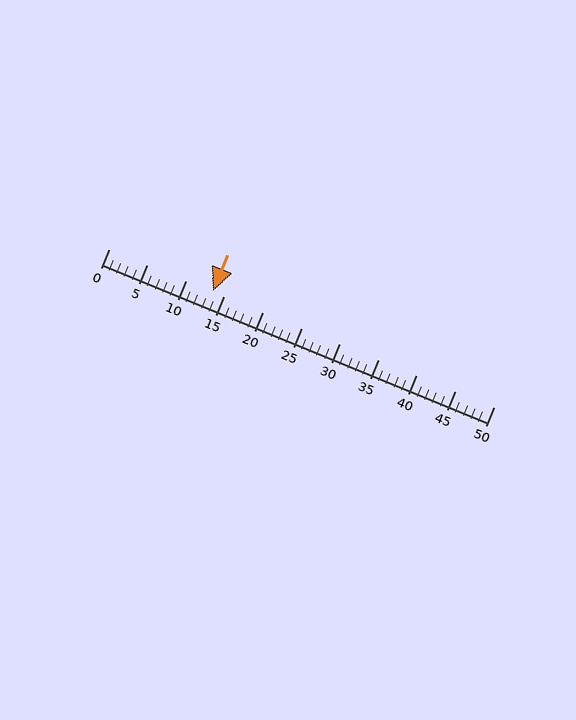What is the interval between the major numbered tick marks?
The major tick marks are spaced 5 units apart.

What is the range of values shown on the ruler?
The ruler shows values from 0 to 50.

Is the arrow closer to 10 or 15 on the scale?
The arrow is closer to 15.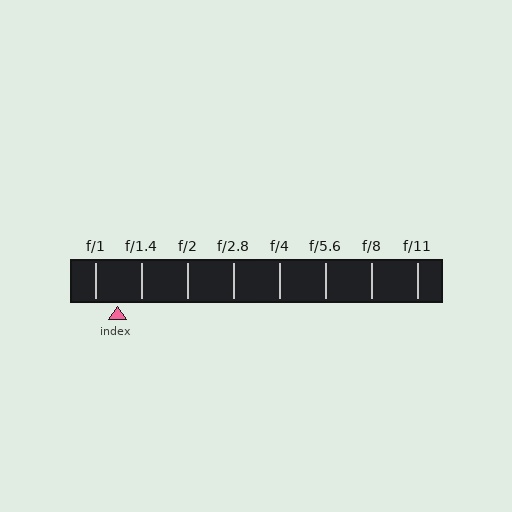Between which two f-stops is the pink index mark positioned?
The index mark is between f/1 and f/1.4.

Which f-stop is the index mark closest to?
The index mark is closest to f/1.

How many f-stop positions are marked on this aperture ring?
There are 8 f-stop positions marked.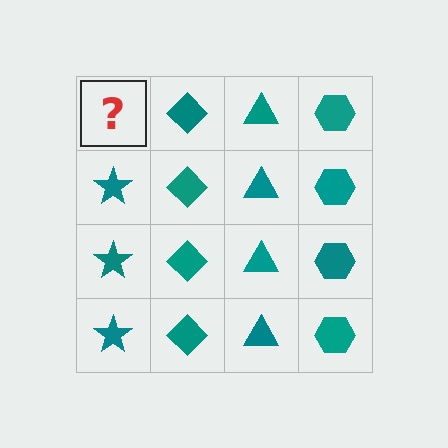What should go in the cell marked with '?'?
The missing cell should contain a teal star.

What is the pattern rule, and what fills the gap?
The rule is that each column has a consistent shape. The gap should be filled with a teal star.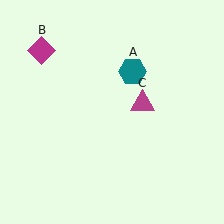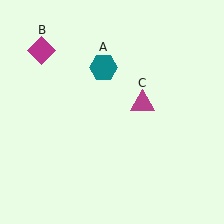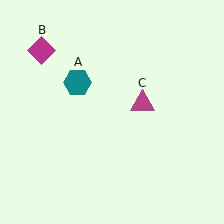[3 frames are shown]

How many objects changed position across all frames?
1 object changed position: teal hexagon (object A).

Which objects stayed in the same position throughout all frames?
Magenta diamond (object B) and magenta triangle (object C) remained stationary.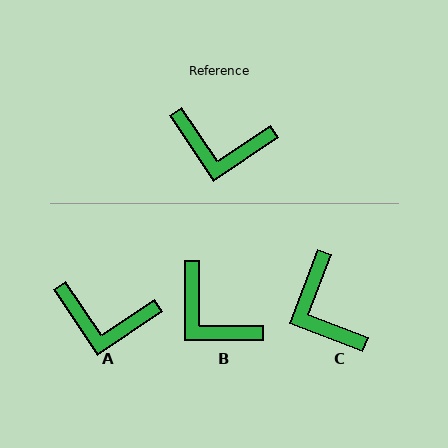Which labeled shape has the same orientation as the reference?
A.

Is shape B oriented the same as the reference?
No, it is off by about 34 degrees.